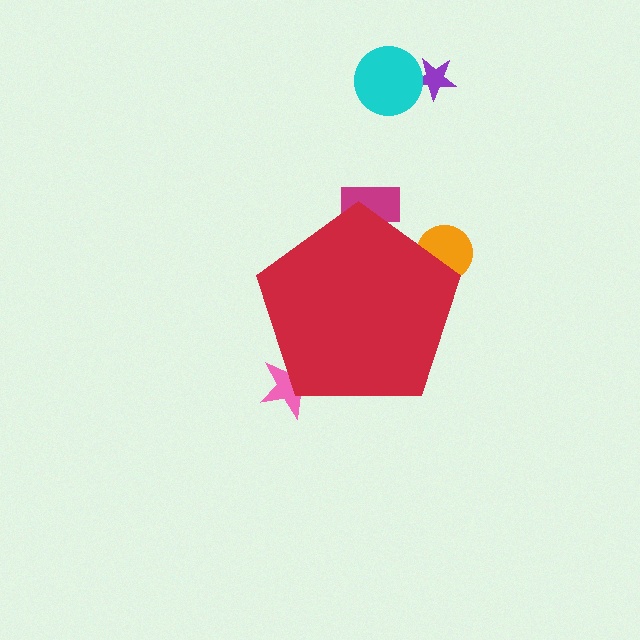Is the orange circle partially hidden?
Yes, the orange circle is partially hidden behind the red pentagon.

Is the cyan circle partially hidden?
No, the cyan circle is fully visible.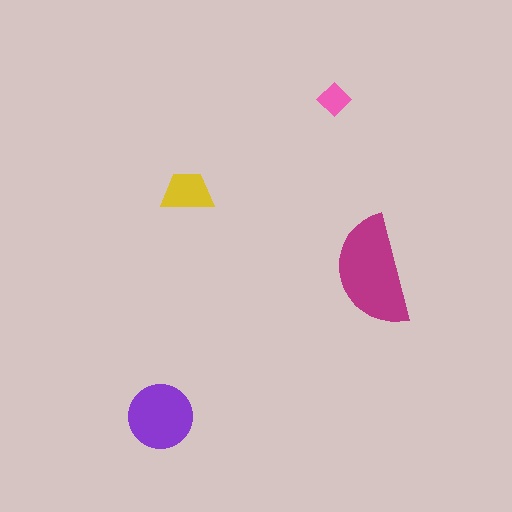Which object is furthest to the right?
The magenta semicircle is rightmost.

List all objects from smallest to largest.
The pink diamond, the yellow trapezoid, the purple circle, the magenta semicircle.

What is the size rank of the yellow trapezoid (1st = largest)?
3rd.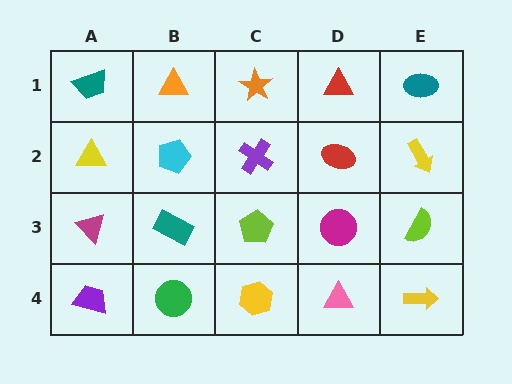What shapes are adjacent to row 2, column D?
A red triangle (row 1, column D), a magenta circle (row 3, column D), a purple cross (row 2, column C), a yellow arrow (row 2, column E).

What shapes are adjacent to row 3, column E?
A yellow arrow (row 2, column E), a yellow arrow (row 4, column E), a magenta circle (row 3, column D).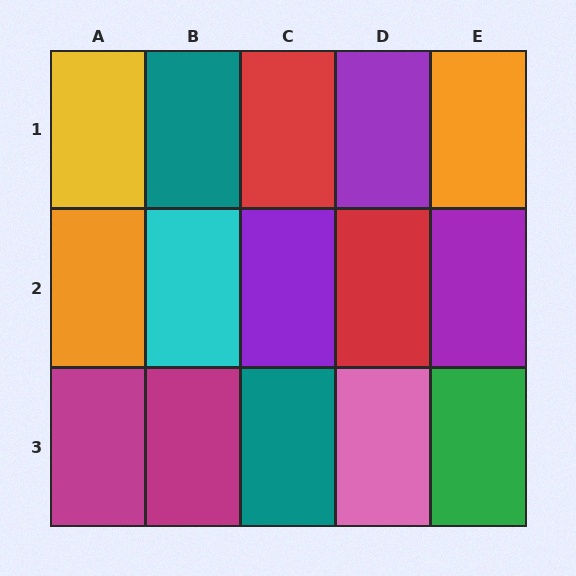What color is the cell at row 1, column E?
Orange.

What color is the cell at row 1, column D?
Purple.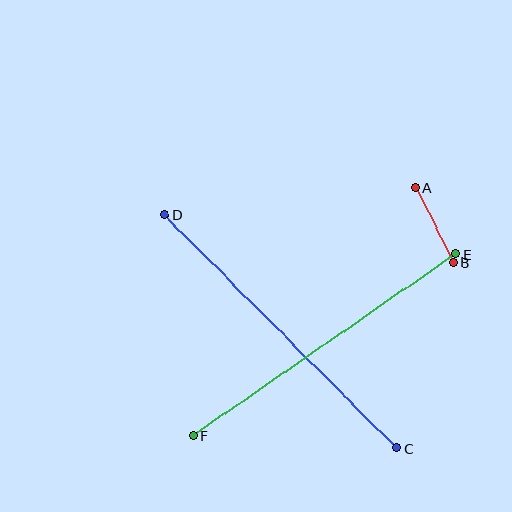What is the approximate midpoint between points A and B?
The midpoint is at approximately (434, 225) pixels.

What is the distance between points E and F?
The distance is approximately 319 pixels.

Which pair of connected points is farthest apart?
Points C and D are farthest apart.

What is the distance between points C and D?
The distance is approximately 329 pixels.